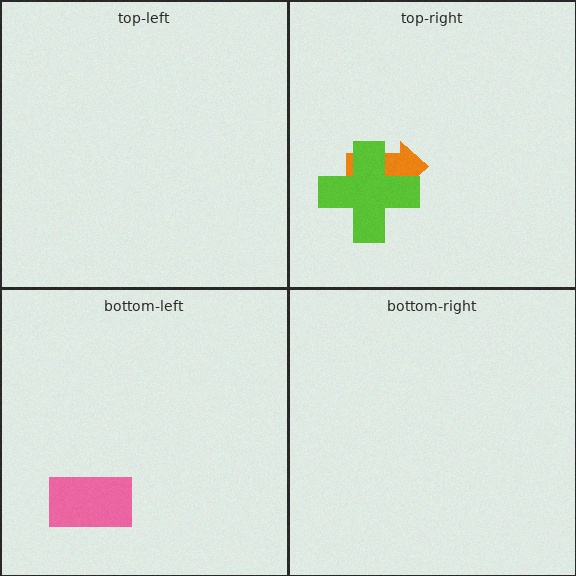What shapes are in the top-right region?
The orange arrow, the lime cross.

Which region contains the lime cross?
The top-right region.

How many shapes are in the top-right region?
2.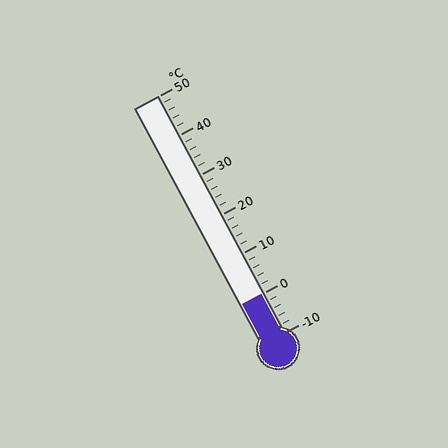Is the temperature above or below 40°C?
The temperature is below 40°C.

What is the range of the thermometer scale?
The thermometer scale ranges from -10°C to 50°C.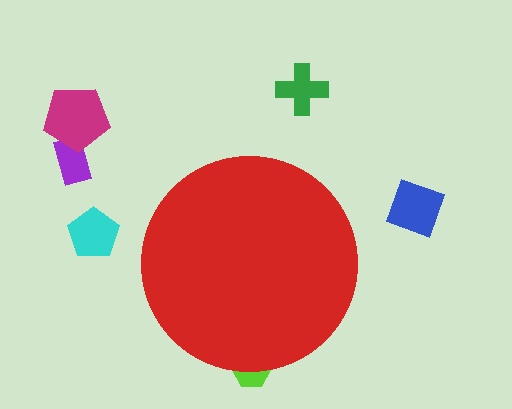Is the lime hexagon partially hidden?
Yes, the lime hexagon is partially hidden behind the red circle.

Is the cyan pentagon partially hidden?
No, the cyan pentagon is fully visible.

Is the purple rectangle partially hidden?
No, the purple rectangle is fully visible.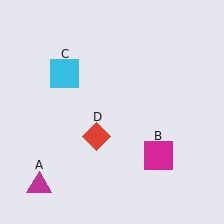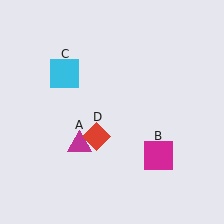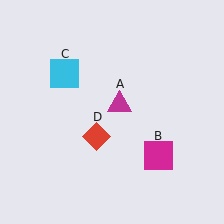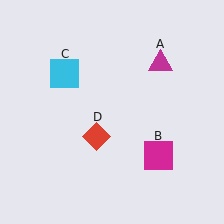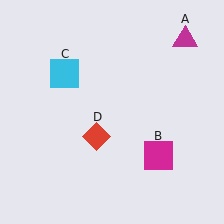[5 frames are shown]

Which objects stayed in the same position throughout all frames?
Magenta square (object B) and cyan square (object C) and red diamond (object D) remained stationary.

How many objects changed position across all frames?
1 object changed position: magenta triangle (object A).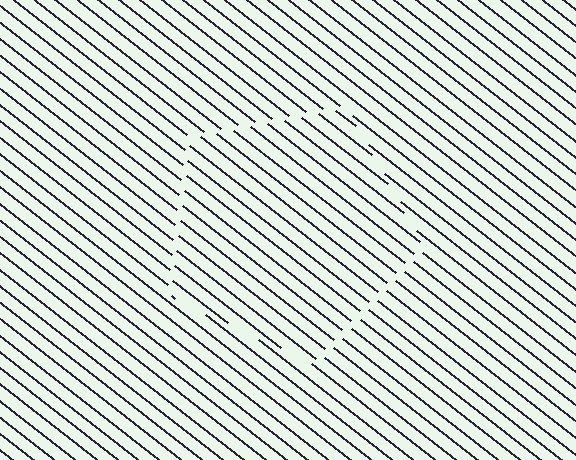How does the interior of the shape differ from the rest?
The interior of the shape contains the same grating, shifted by half a period — the contour is defined by the phase discontinuity where line-ends from the inner and outer gratings abut.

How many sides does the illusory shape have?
5 sides — the line-ends trace a pentagon.